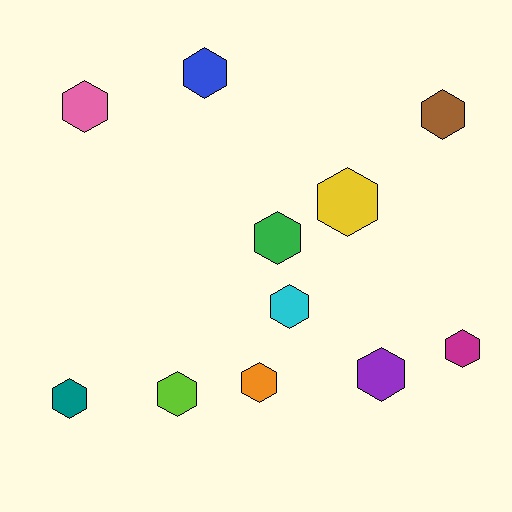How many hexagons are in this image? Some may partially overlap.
There are 11 hexagons.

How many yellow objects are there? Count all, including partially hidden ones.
There is 1 yellow object.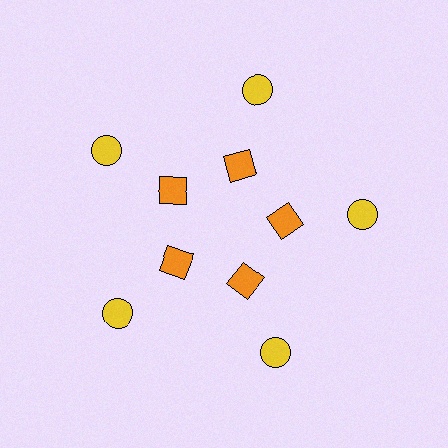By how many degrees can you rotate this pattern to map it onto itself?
The pattern maps onto itself every 72 degrees of rotation.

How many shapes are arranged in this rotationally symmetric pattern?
There are 10 shapes, arranged in 5 groups of 2.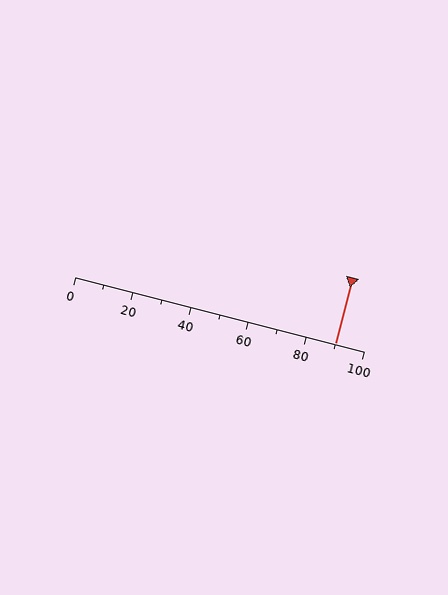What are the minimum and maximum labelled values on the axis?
The axis runs from 0 to 100.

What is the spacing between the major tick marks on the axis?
The major ticks are spaced 20 apart.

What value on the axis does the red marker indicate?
The marker indicates approximately 90.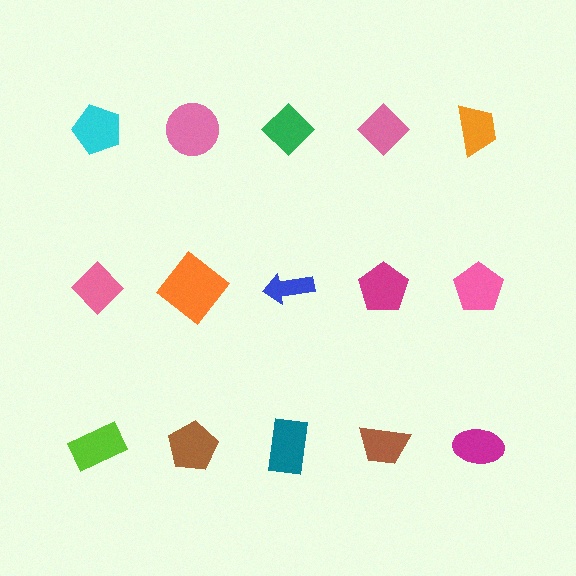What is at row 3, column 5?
A magenta ellipse.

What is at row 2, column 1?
A pink diamond.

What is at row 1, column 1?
A cyan pentagon.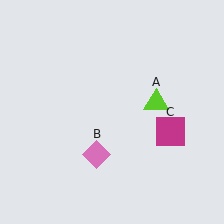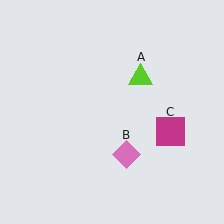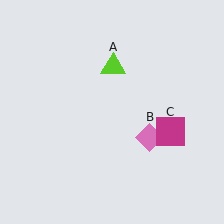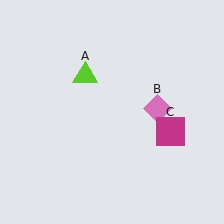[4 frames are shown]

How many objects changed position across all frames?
2 objects changed position: lime triangle (object A), pink diamond (object B).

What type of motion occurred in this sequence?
The lime triangle (object A), pink diamond (object B) rotated counterclockwise around the center of the scene.